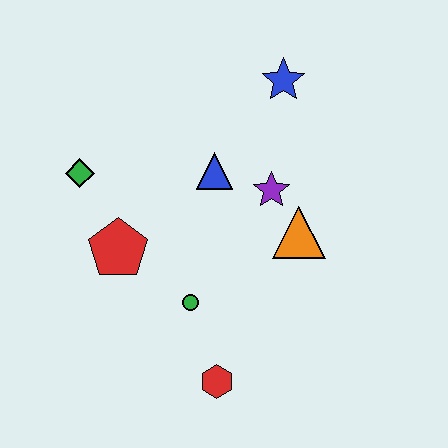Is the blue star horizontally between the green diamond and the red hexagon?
No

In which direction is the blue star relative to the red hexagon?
The blue star is above the red hexagon.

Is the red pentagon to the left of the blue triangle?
Yes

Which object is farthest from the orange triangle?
The green diamond is farthest from the orange triangle.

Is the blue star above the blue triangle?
Yes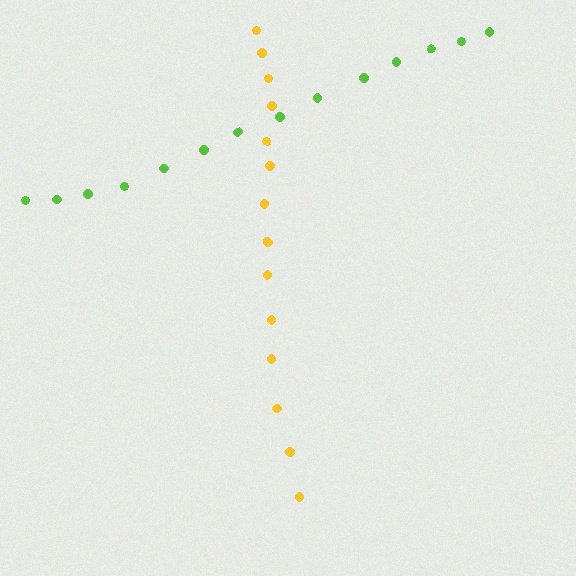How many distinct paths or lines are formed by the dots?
There are 2 distinct paths.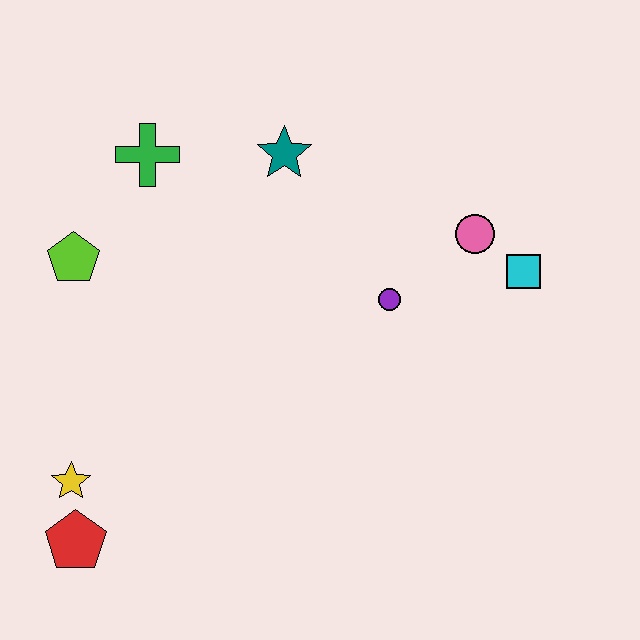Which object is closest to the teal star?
The green cross is closest to the teal star.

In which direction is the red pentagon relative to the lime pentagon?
The red pentagon is below the lime pentagon.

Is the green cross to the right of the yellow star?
Yes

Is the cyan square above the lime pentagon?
No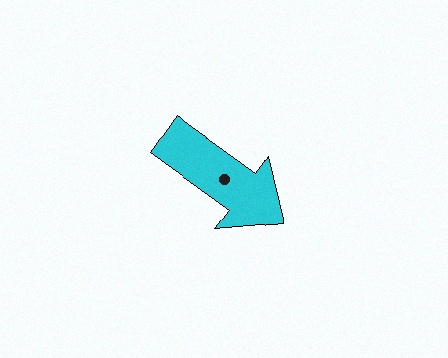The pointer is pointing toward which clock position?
Roughly 4 o'clock.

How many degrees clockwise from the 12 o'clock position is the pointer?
Approximately 126 degrees.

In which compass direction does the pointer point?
Southeast.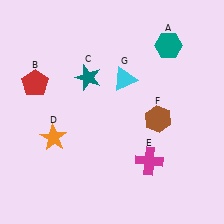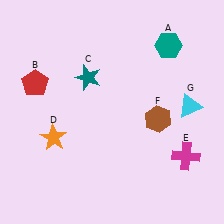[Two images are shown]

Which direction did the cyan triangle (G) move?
The cyan triangle (G) moved right.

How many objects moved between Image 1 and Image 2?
2 objects moved between the two images.